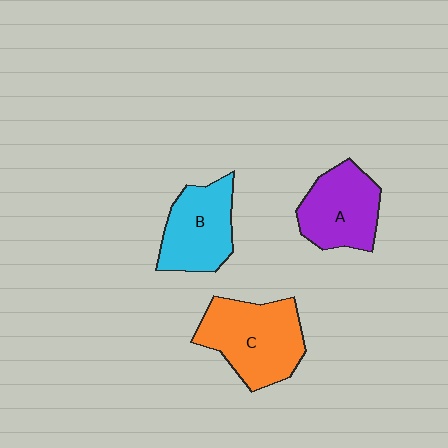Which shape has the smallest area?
Shape A (purple).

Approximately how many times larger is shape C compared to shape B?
Approximately 1.3 times.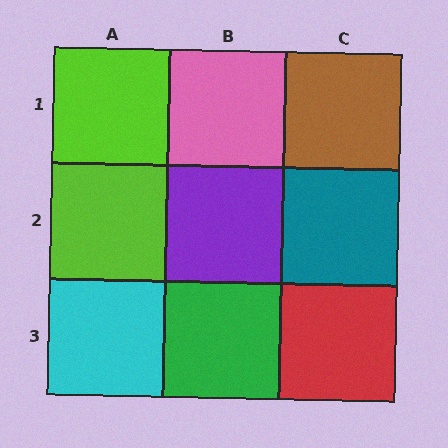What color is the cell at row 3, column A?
Cyan.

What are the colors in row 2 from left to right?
Lime, purple, teal.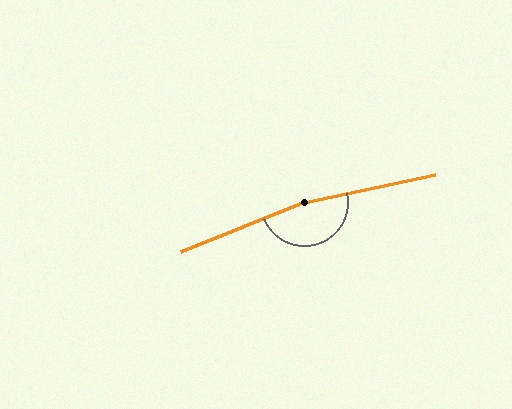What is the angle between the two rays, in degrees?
Approximately 170 degrees.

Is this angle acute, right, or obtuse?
It is obtuse.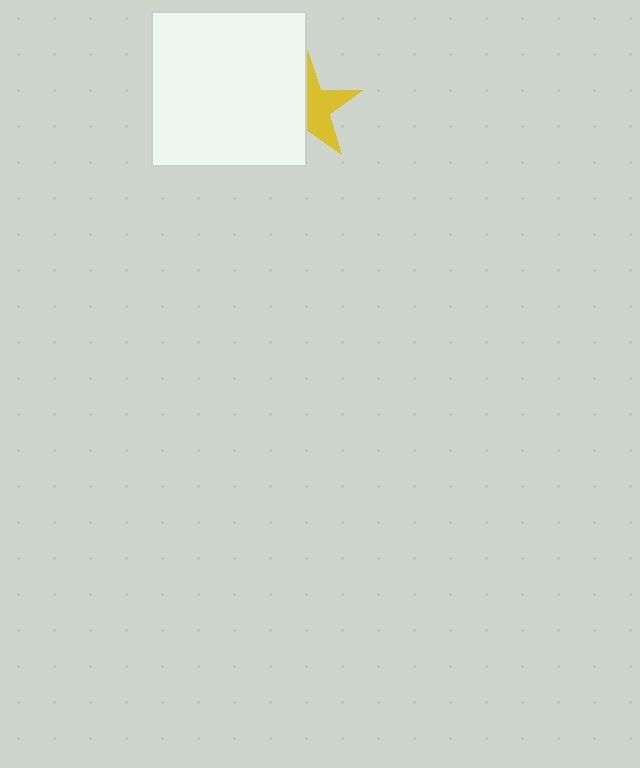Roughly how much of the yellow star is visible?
About half of it is visible (roughly 50%).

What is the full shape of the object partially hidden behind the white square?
The partially hidden object is a yellow star.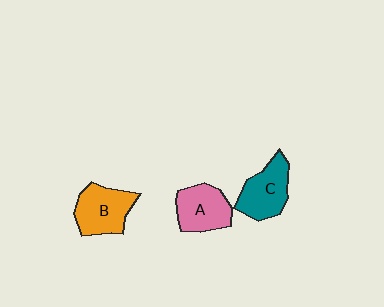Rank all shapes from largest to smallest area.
From largest to smallest: B (orange), C (teal), A (pink).